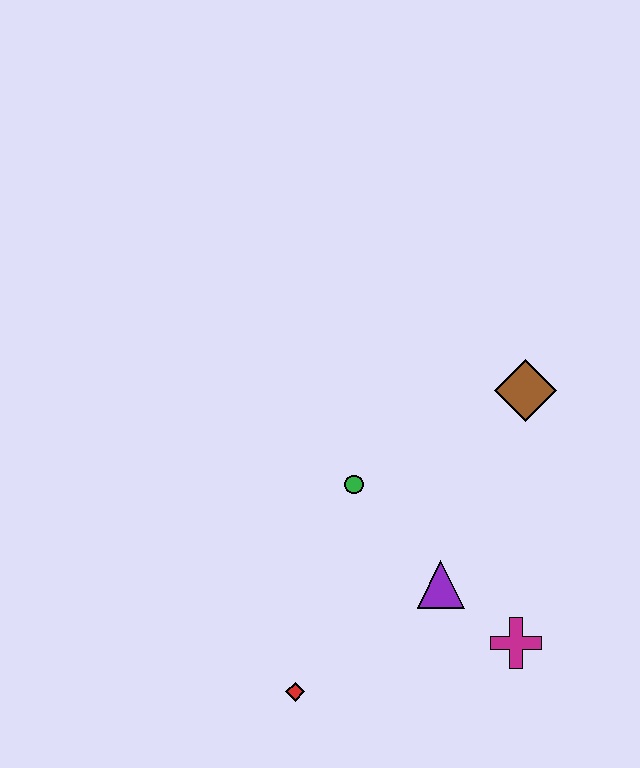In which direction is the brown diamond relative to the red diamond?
The brown diamond is above the red diamond.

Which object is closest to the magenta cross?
The purple triangle is closest to the magenta cross.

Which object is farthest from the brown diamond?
The red diamond is farthest from the brown diamond.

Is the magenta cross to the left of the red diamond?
No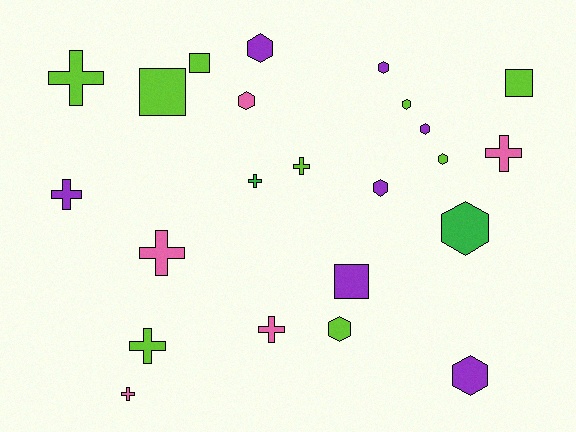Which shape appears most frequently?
Hexagon, with 10 objects.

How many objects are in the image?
There are 23 objects.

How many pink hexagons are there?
There is 1 pink hexagon.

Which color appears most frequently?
Lime, with 9 objects.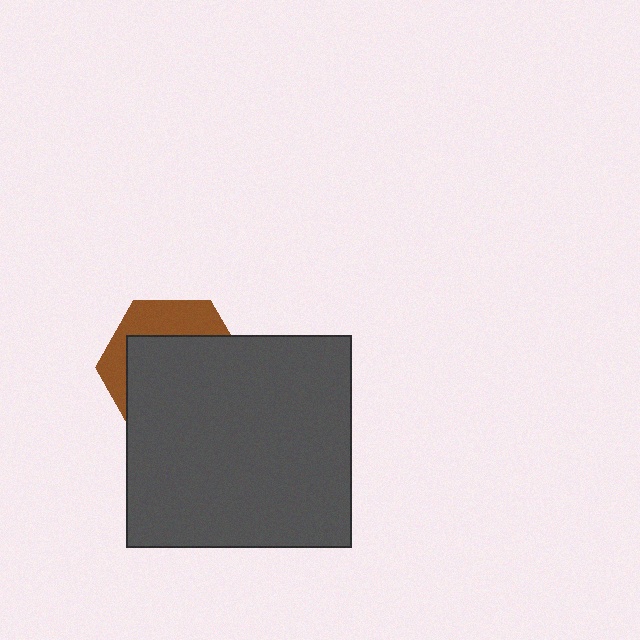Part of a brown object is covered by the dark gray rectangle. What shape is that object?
It is a hexagon.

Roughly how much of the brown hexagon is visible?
A small part of it is visible (roughly 32%).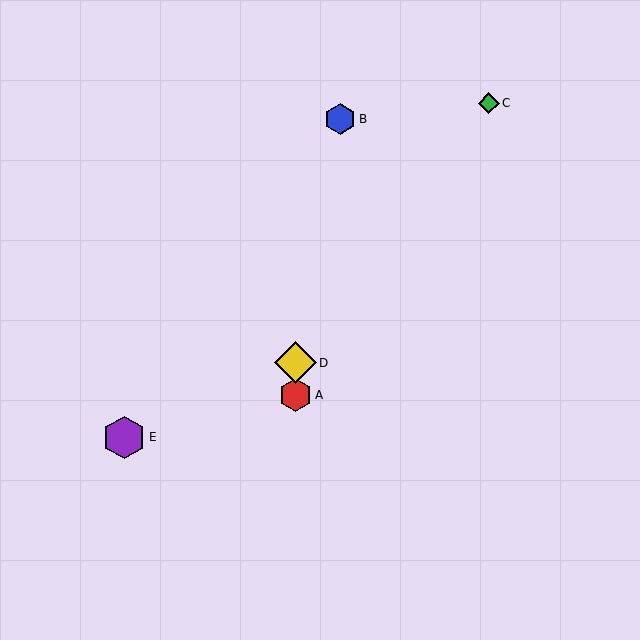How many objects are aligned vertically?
2 objects (A, D) are aligned vertically.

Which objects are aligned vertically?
Objects A, D are aligned vertically.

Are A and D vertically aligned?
Yes, both are at x≈295.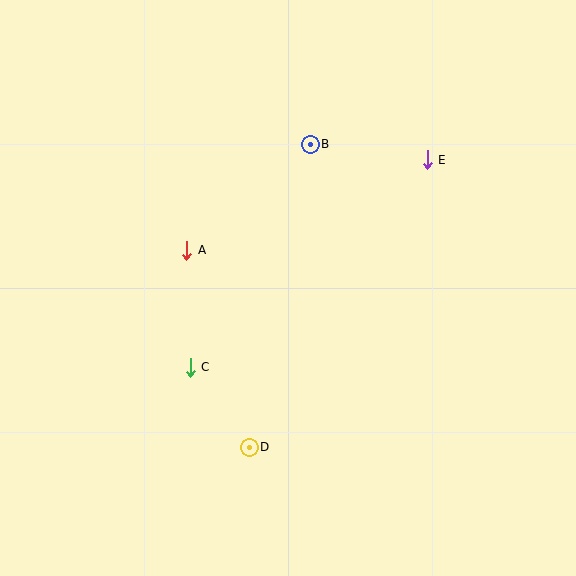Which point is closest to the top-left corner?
Point A is closest to the top-left corner.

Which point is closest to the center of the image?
Point A at (187, 250) is closest to the center.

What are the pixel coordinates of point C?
Point C is at (190, 367).